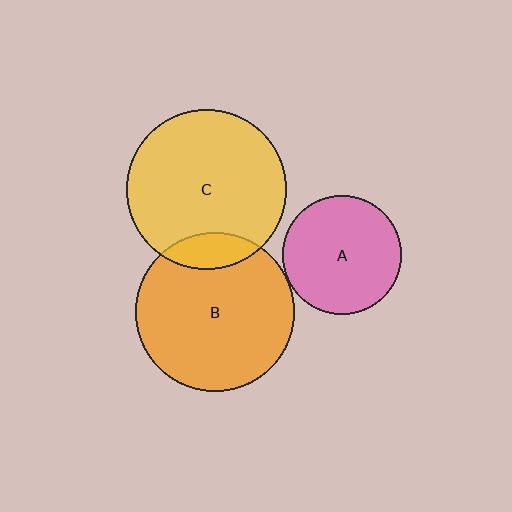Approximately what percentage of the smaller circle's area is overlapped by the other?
Approximately 15%.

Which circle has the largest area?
Circle C (yellow).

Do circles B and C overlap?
Yes.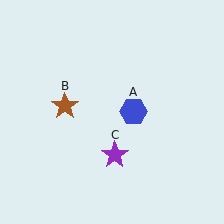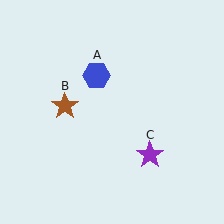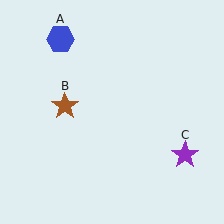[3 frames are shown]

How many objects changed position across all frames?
2 objects changed position: blue hexagon (object A), purple star (object C).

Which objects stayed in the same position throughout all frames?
Brown star (object B) remained stationary.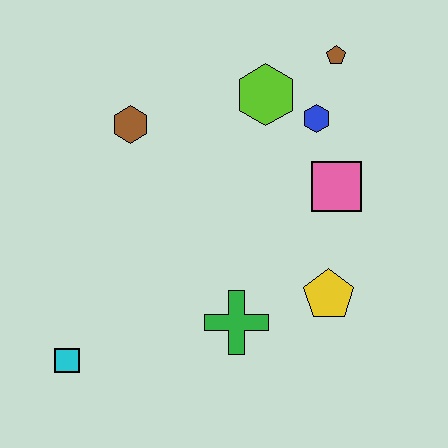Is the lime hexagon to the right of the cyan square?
Yes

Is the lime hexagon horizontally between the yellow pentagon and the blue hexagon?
No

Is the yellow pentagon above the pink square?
No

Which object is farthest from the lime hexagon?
The cyan square is farthest from the lime hexagon.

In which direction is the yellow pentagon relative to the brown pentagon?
The yellow pentagon is below the brown pentagon.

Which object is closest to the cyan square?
The green cross is closest to the cyan square.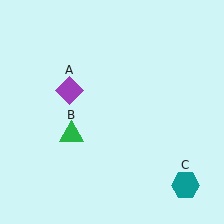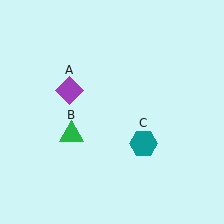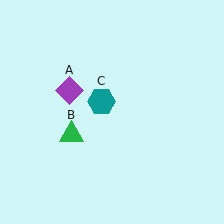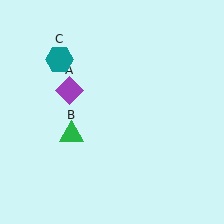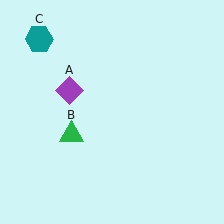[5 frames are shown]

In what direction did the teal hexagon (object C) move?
The teal hexagon (object C) moved up and to the left.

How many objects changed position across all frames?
1 object changed position: teal hexagon (object C).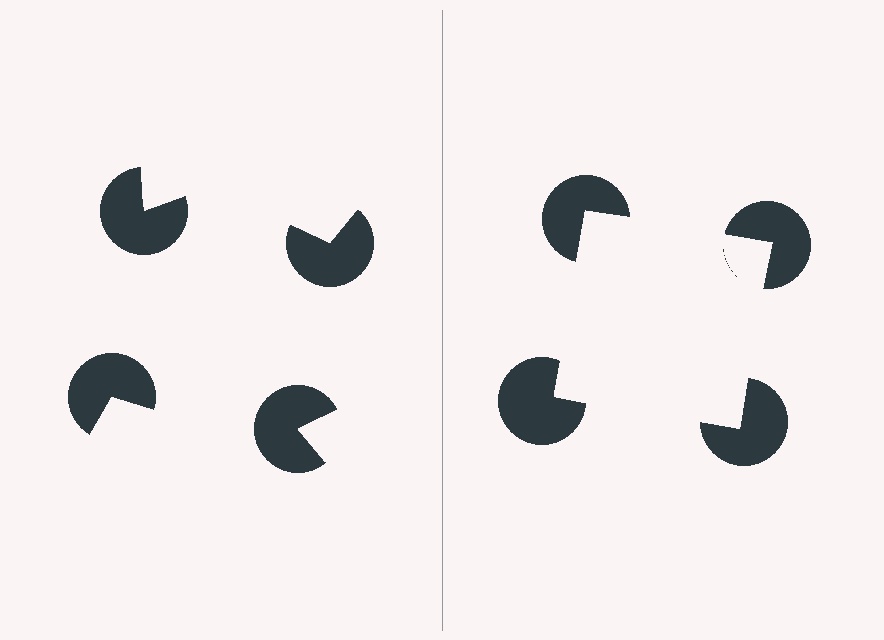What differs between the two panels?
The pac-man discs are positioned identically on both sides; only the wedge orientations differ. On the right they align to a square; on the left they are misaligned.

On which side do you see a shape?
An illusory square appears on the right side. On the left side the wedge cuts are rotated, so no coherent shape forms.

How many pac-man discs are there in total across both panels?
8 — 4 on each side.